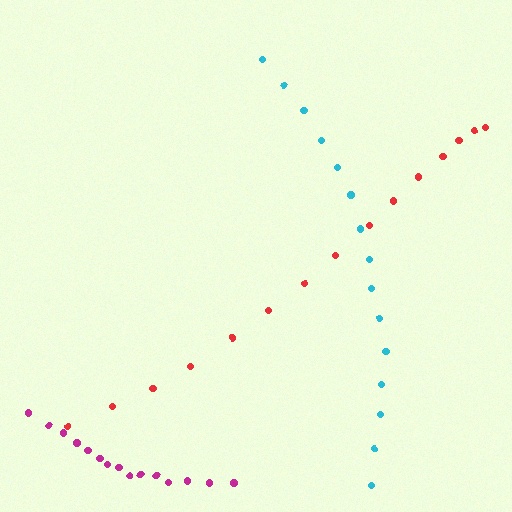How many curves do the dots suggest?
There are 3 distinct paths.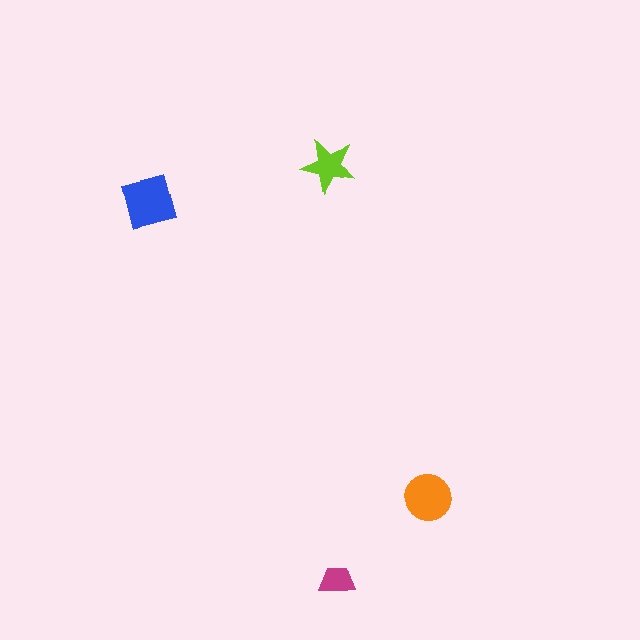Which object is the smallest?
The magenta trapezoid.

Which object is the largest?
The blue square.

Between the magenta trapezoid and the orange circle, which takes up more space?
The orange circle.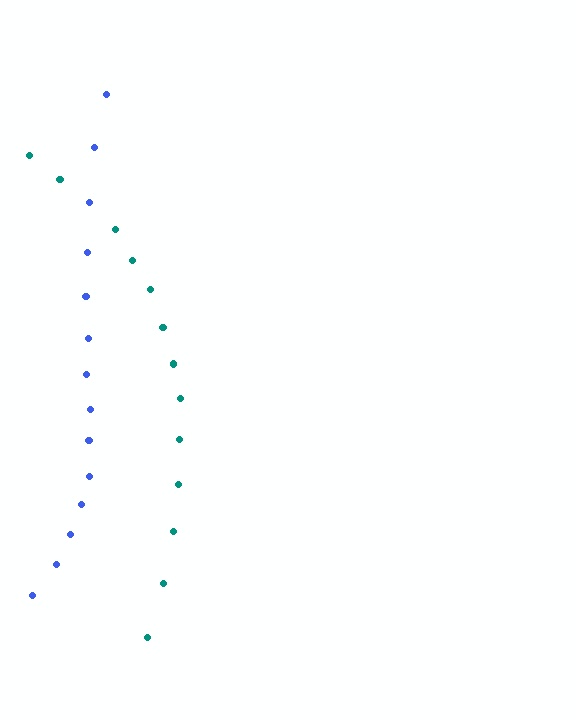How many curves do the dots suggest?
There are 2 distinct paths.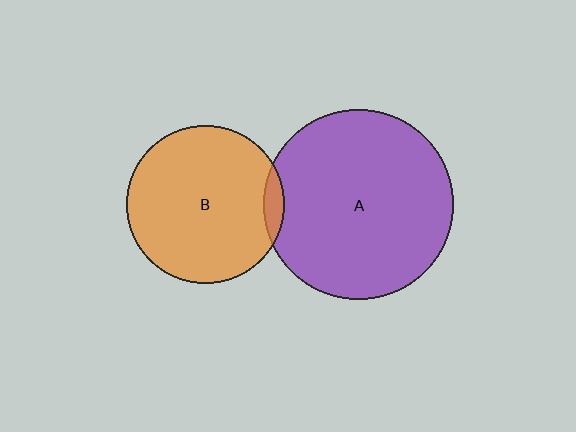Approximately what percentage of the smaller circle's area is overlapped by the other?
Approximately 5%.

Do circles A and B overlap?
Yes.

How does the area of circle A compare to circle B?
Approximately 1.4 times.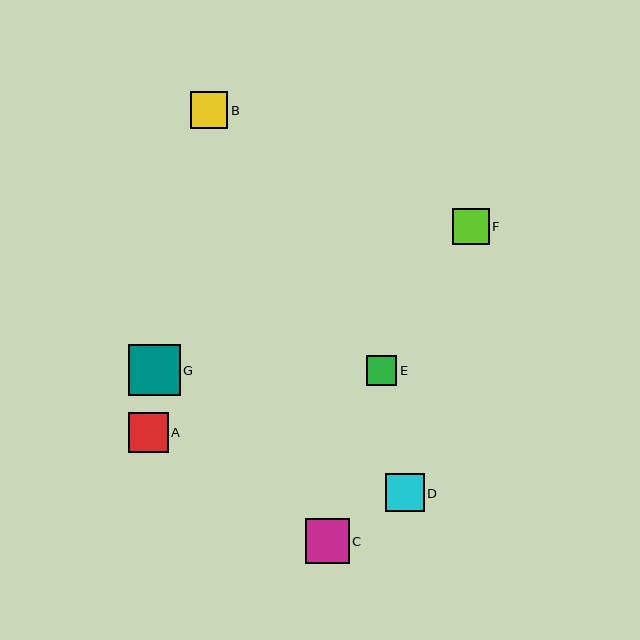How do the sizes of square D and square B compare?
Square D and square B are approximately the same size.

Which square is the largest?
Square G is the largest with a size of approximately 51 pixels.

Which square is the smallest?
Square E is the smallest with a size of approximately 31 pixels.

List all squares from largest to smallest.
From largest to smallest: G, C, A, D, B, F, E.